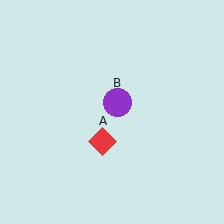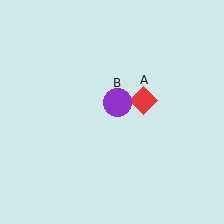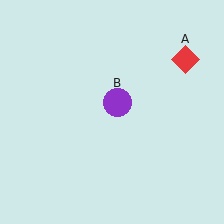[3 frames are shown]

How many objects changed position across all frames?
1 object changed position: red diamond (object A).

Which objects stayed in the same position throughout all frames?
Purple circle (object B) remained stationary.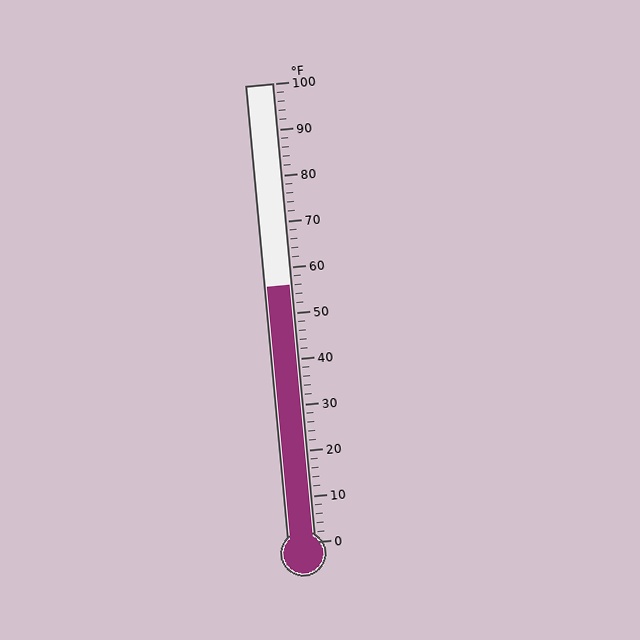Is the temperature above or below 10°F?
The temperature is above 10°F.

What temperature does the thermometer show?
The thermometer shows approximately 56°F.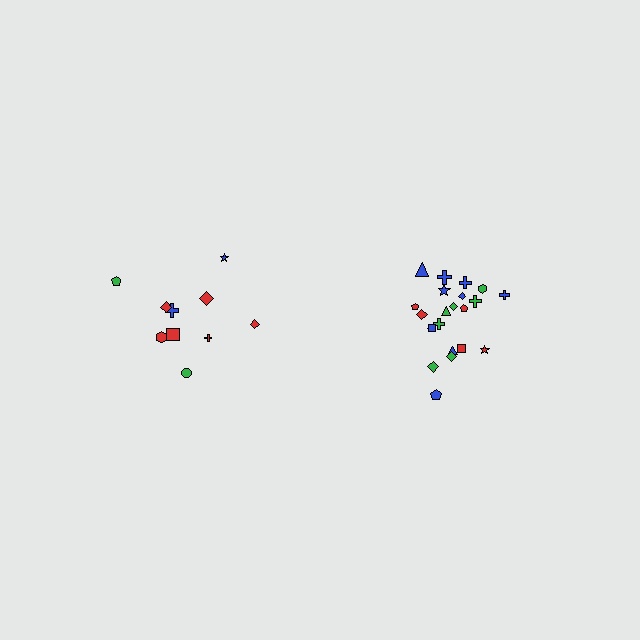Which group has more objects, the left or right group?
The right group.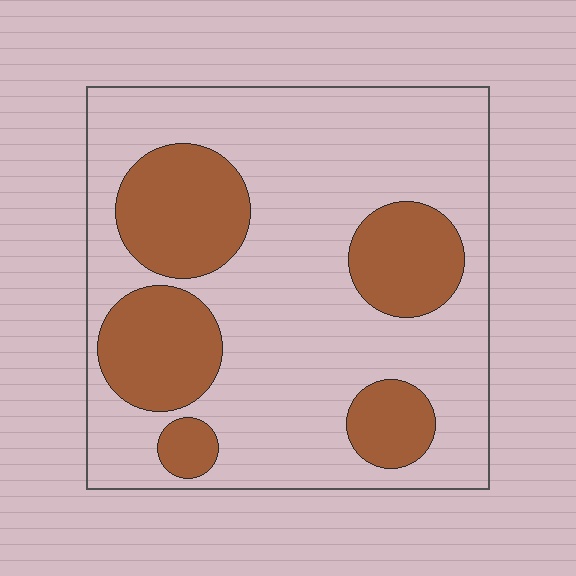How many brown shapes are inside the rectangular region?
5.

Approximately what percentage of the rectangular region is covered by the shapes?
Approximately 30%.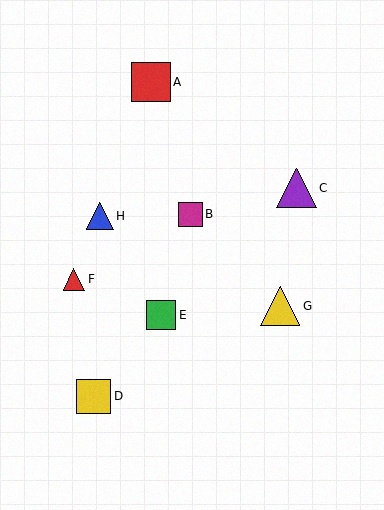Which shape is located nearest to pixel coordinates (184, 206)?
The magenta square (labeled B) at (190, 214) is nearest to that location.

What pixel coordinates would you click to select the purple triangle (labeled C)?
Click at (297, 188) to select the purple triangle C.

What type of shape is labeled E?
Shape E is a green square.